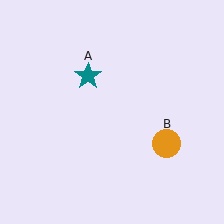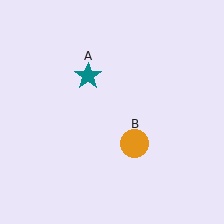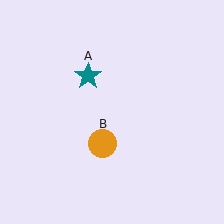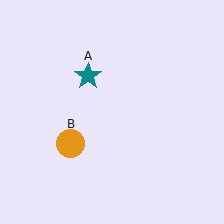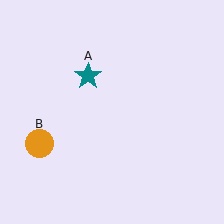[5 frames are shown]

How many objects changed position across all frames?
1 object changed position: orange circle (object B).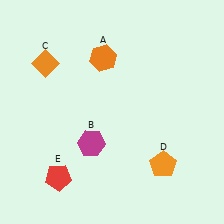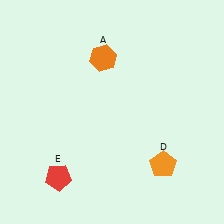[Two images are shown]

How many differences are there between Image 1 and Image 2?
There are 2 differences between the two images.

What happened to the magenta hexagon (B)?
The magenta hexagon (B) was removed in Image 2. It was in the bottom-left area of Image 1.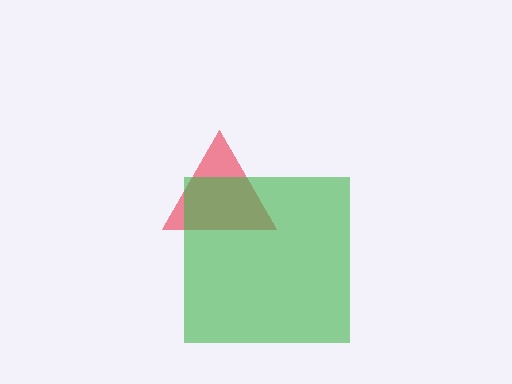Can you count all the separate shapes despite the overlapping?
Yes, there are 2 separate shapes.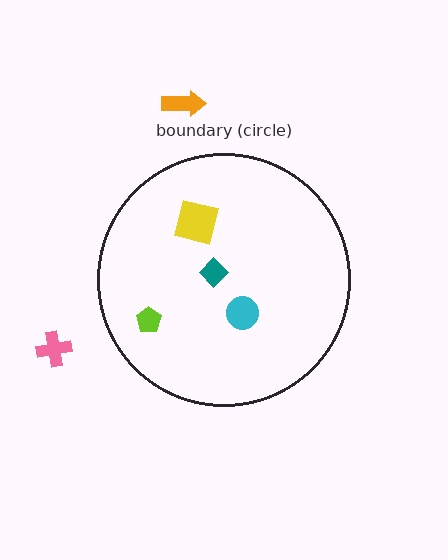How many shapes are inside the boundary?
4 inside, 2 outside.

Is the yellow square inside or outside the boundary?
Inside.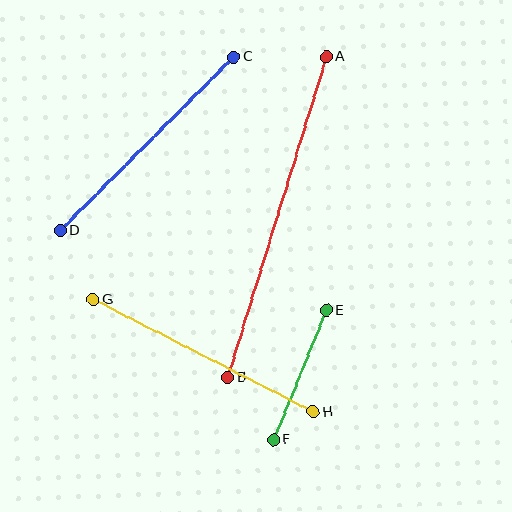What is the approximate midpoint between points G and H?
The midpoint is at approximately (203, 356) pixels.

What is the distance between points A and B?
The distance is approximately 335 pixels.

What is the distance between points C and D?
The distance is approximately 245 pixels.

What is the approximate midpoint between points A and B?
The midpoint is at approximately (277, 217) pixels.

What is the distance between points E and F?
The distance is approximately 140 pixels.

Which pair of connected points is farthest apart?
Points A and B are farthest apart.